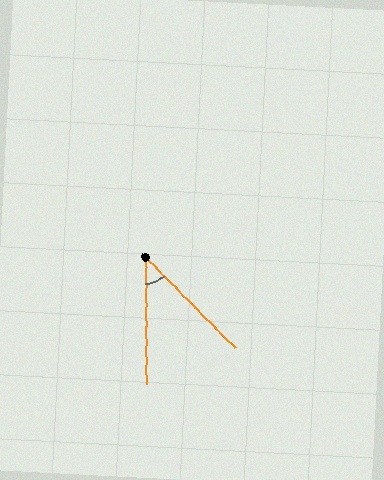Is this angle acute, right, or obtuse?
It is acute.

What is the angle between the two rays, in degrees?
Approximately 45 degrees.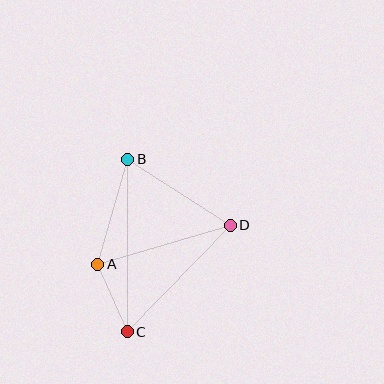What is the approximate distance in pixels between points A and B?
The distance between A and B is approximately 109 pixels.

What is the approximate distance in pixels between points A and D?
The distance between A and D is approximately 138 pixels.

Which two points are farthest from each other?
Points B and C are farthest from each other.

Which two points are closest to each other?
Points A and C are closest to each other.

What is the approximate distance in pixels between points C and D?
The distance between C and D is approximately 148 pixels.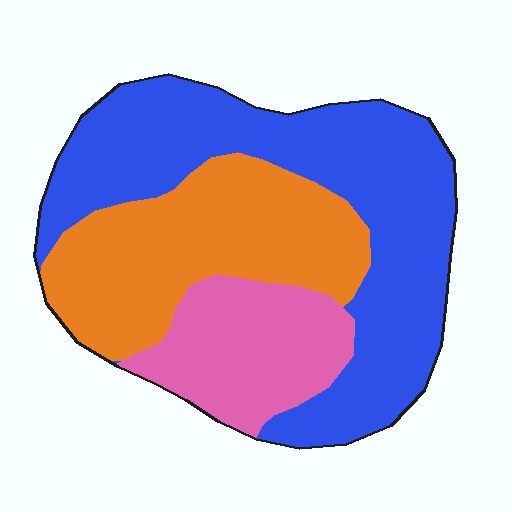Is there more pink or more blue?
Blue.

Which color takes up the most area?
Blue, at roughly 50%.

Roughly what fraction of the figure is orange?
Orange covers 32% of the figure.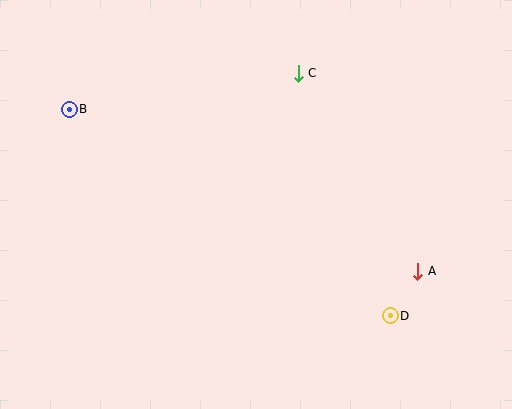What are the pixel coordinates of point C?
Point C is at (298, 73).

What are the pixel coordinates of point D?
Point D is at (390, 316).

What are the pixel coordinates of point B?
Point B is at (69, 109).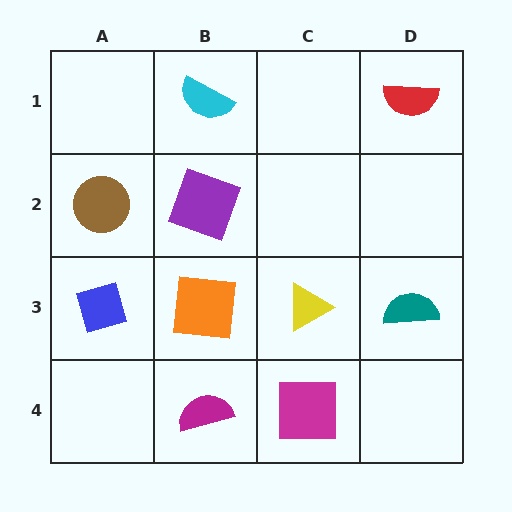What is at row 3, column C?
A yellow triangle.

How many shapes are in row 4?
2 shapes.